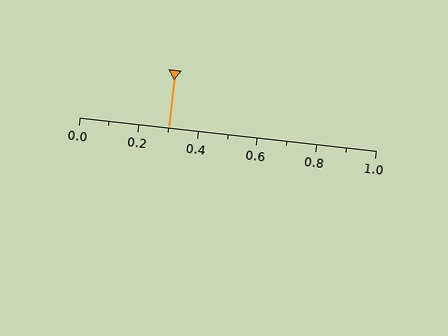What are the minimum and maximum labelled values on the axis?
The axis runs from 0.0 to 1.0.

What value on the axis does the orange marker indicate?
The marker indicates approximately 0.3.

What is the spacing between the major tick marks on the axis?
The major ticks are spaced 0.2 apart.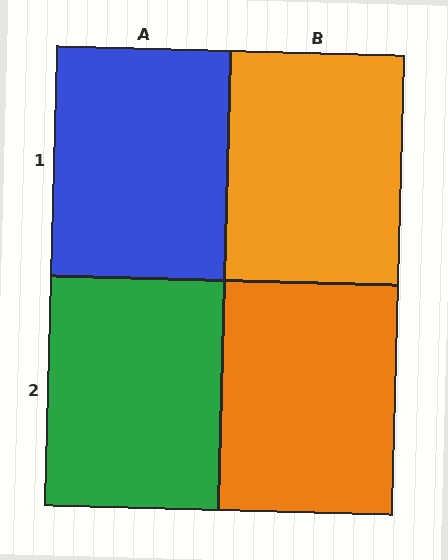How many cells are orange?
2 cells are orange.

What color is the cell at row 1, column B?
Orange.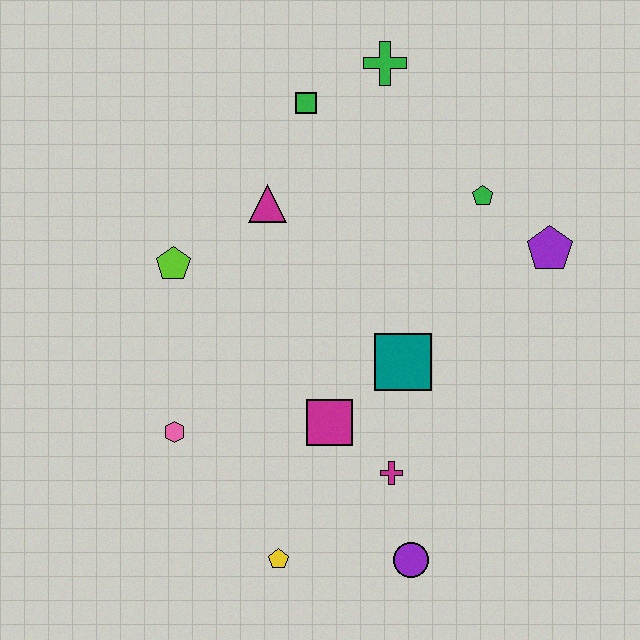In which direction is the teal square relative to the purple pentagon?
The teal square is to the left of the purple pentagon.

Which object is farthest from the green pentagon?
The yellow pentagon is farthest from the green pentagon.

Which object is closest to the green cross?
The green square is closest to the green cross.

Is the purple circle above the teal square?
No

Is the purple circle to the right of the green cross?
Yes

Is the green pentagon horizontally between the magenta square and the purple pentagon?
Yes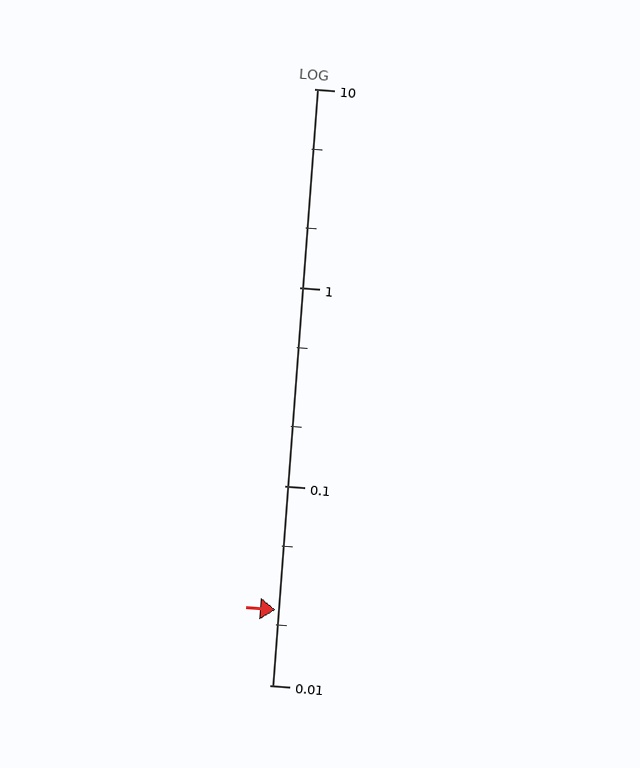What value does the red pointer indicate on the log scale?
The pointer indicates approximately 0.024.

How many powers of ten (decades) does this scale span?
The scale spans 3 decades, from 0.01 to 10.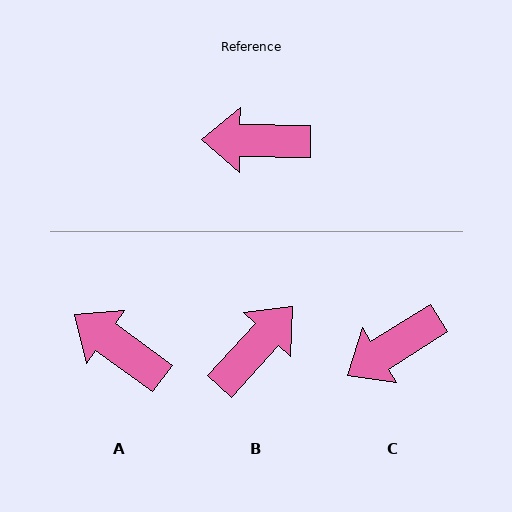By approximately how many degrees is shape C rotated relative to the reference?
Approximately 33 degrees counter-clockwise.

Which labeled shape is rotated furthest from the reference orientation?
B, about 132 degrees away.